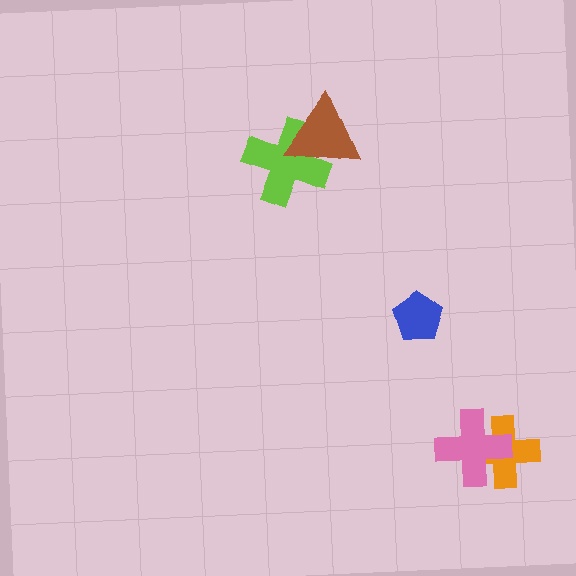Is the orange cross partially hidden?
Yes, it is partially covered by another shape.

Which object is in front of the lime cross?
The brown triangle is in front of the lime cross.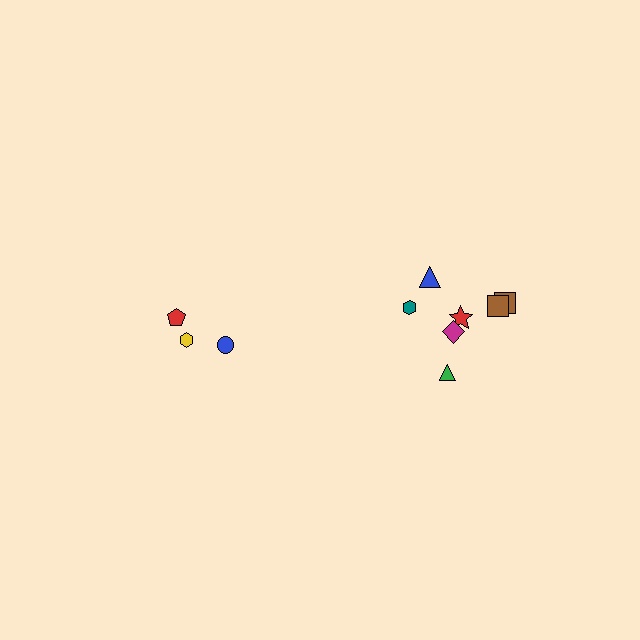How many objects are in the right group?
There are 7 objects.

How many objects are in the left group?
There are 3 objects.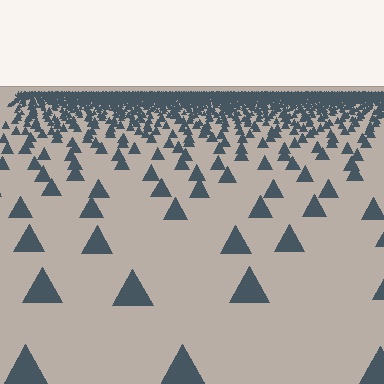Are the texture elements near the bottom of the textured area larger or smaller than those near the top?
Larger. Near the bottom, elements are closer to the viewer and appear at a bigger on-screen size.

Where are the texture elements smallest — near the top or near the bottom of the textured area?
Near the top.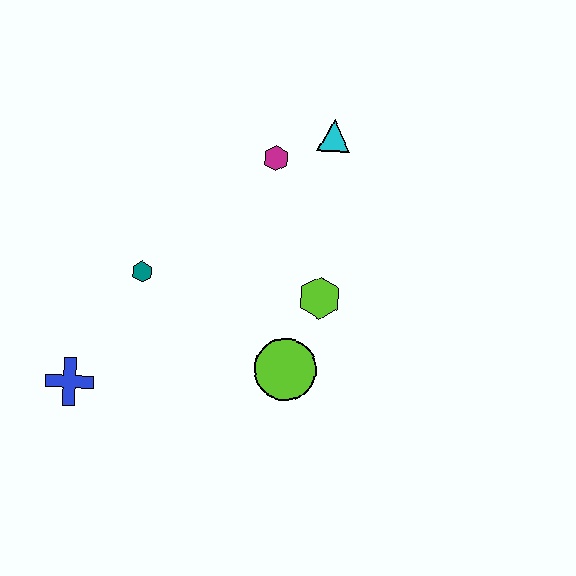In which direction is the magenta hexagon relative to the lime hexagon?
The magenta hexagon is above the lime hexagon.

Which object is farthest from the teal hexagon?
The cyan triangle is farthest from the teal hexagon.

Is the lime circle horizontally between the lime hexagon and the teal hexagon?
Yes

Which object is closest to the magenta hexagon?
The cyan triangle is closest to the magenta hexagon.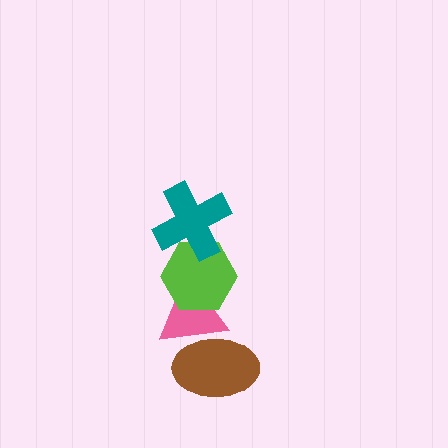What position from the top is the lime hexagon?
The lime hexagon is 2nd from the top.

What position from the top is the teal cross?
The teal cross is 1st from the top.